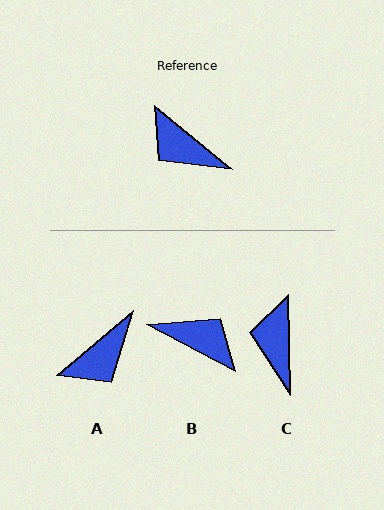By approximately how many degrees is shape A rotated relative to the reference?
Approximately 79 degrees counter-clockwise.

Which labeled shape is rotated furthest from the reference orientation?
B, about 168 degrees away.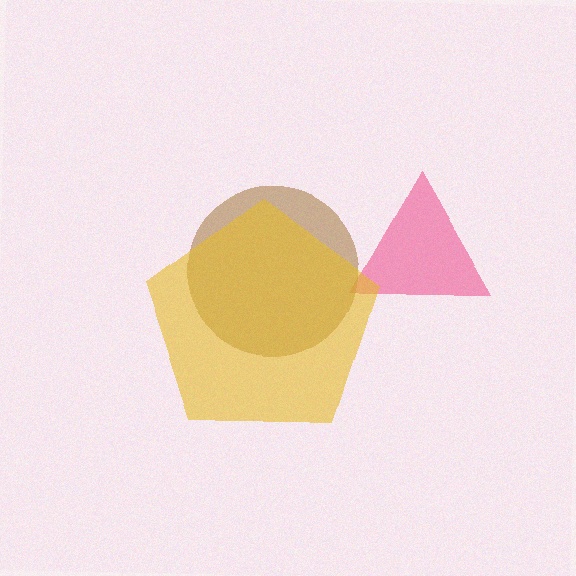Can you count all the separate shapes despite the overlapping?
Yes, there are 3 separate shapes.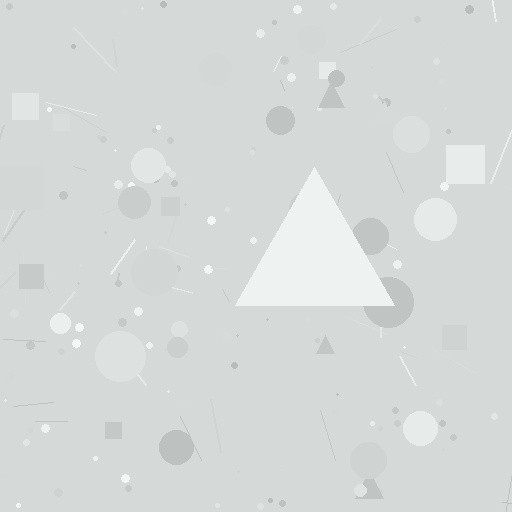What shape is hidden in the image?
A triangle is hidden in the image.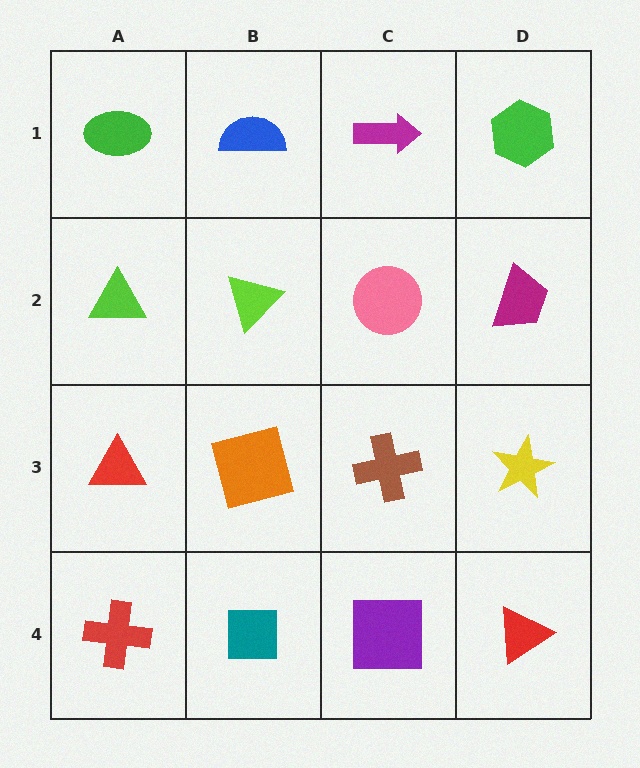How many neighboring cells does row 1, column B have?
3.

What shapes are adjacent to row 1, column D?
A magenta trapezoid (row 2, column D), a magenta arrow (row 1, column C).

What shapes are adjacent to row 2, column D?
A green hexagon (row 1, column D), a yellow star (row 3, column D), a pink circle (row 2, column C).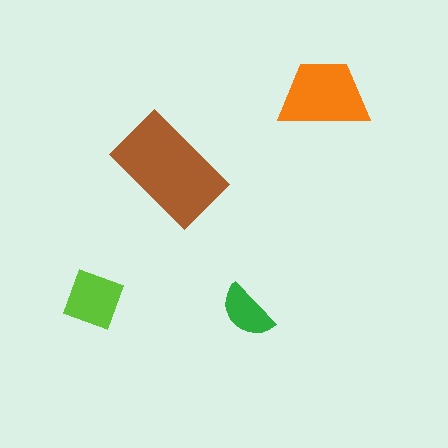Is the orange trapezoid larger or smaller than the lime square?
Larger.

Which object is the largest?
The brown rectangle.